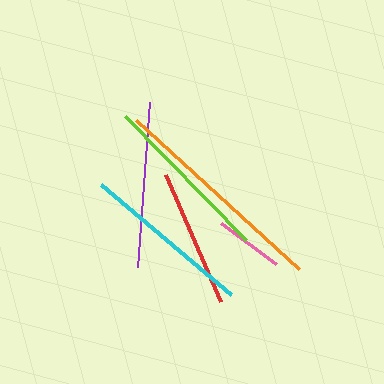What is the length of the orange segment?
The orange segment is approximately 221 pixels long.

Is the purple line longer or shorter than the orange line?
The orange line is longer than the purple line.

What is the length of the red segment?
The red segment is approximately 139 pixels long.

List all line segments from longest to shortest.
From longest to shortest: orange, lime, cyan, purple, red, pink.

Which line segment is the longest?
The orange line is the longest at approximately 221 pixels.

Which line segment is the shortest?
The pink line is the shortest at approximately 69 pixels.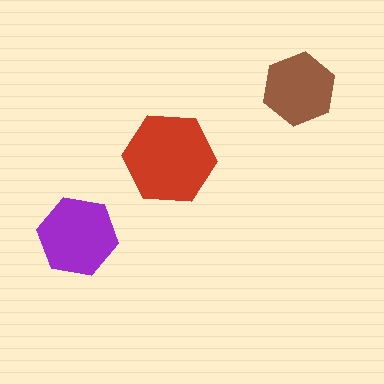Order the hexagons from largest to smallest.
the red one, the purple one, the brown one.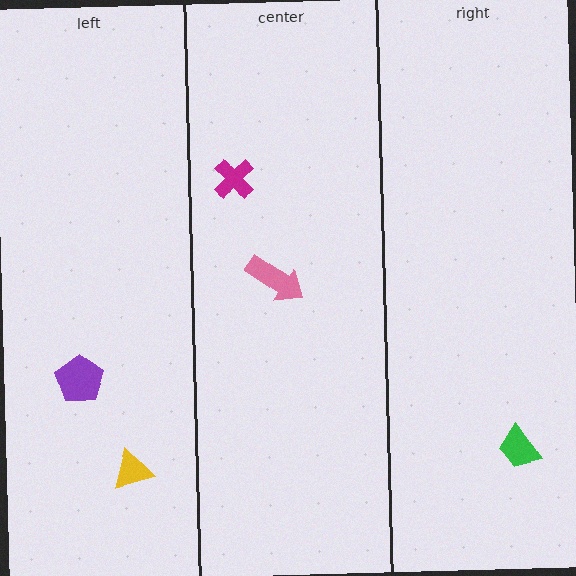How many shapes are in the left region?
2.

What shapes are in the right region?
The green trapezoid.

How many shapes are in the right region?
1.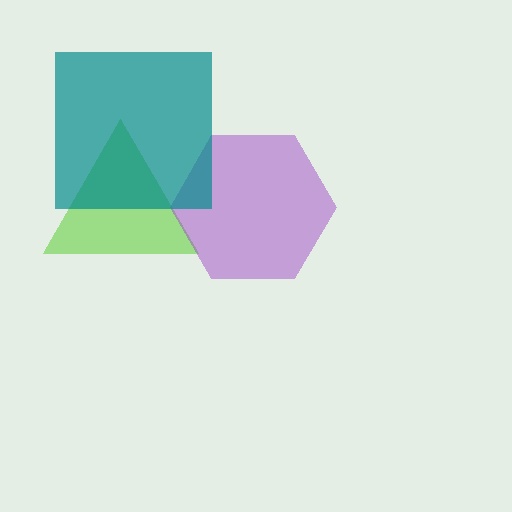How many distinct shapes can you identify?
There are 3 distinct shapes: a lime triangle, a purple hexagon, a teal square.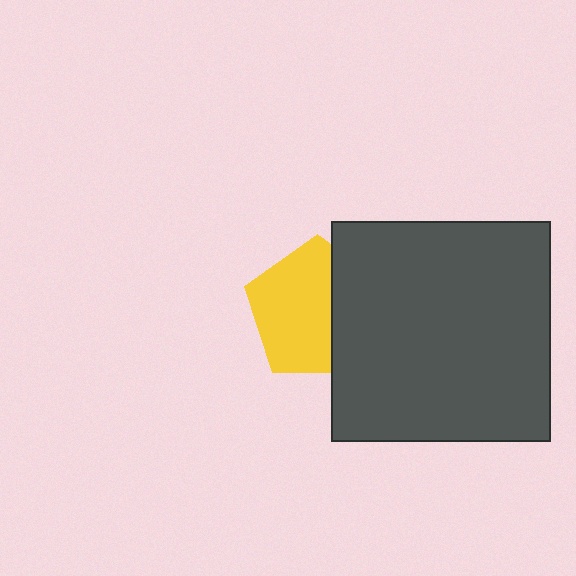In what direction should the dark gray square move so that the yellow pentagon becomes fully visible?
The dark gray square should move right. That is the shortest direction to clear the overlap and leave the yellow pentagon fully visible.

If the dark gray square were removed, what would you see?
You would see the complete yellow pentagon.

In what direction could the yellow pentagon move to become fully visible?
The yellow pentagon could move left. That would shift it out from behind the dark gray square entirely.